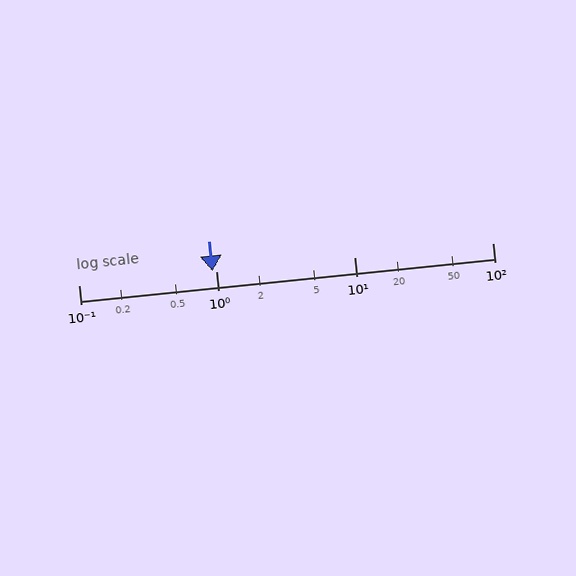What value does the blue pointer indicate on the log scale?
The pointer indicates approximately 0.93.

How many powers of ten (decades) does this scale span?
The scale spans 3 decades, from 0.1 to 100.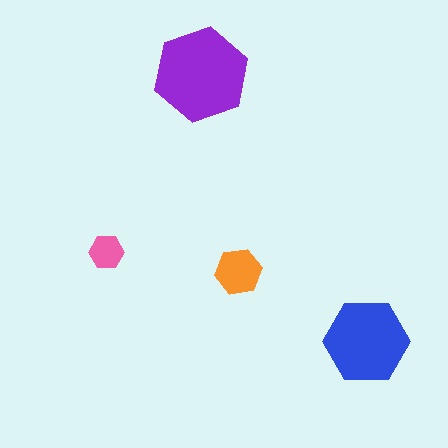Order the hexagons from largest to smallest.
the purple one, the blue one, the orange one, the pink one.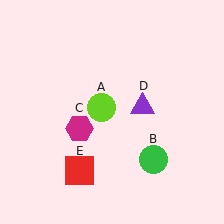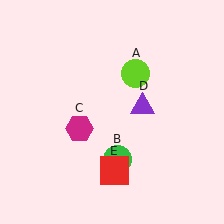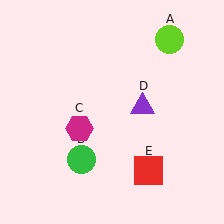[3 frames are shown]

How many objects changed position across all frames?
3 objects changed position: lime circle (object A), green circle (object B), red square (object E).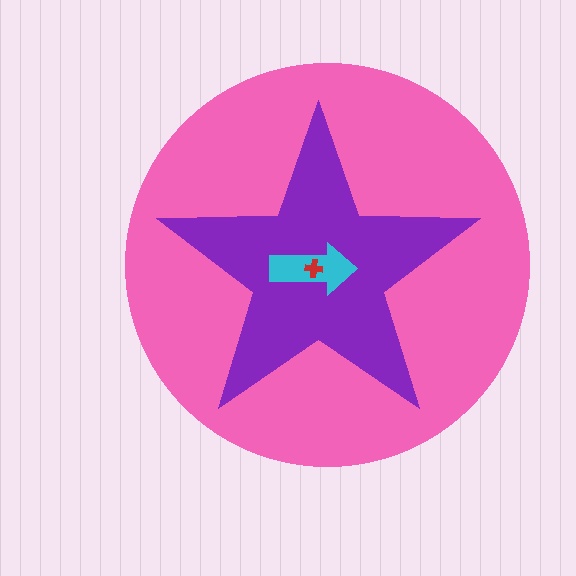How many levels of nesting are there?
4.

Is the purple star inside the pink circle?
Yes.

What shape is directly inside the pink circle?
The purple star.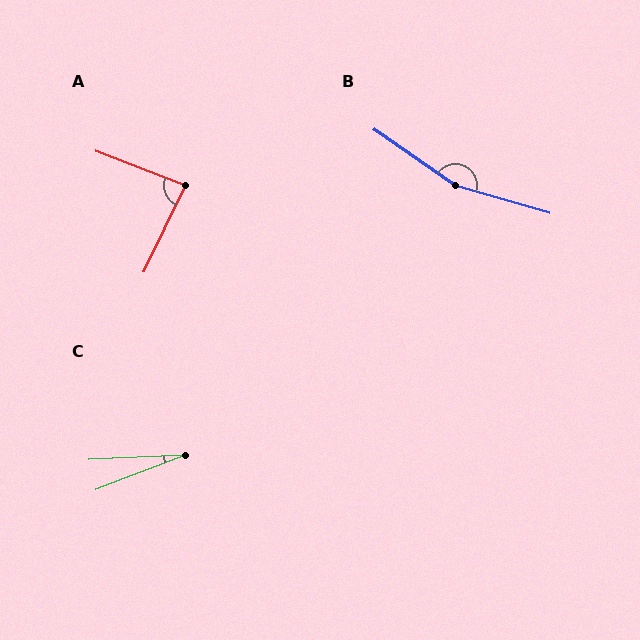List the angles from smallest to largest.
C (18°), A (85°), B (161°).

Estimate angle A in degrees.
Approximately 85 degrees.